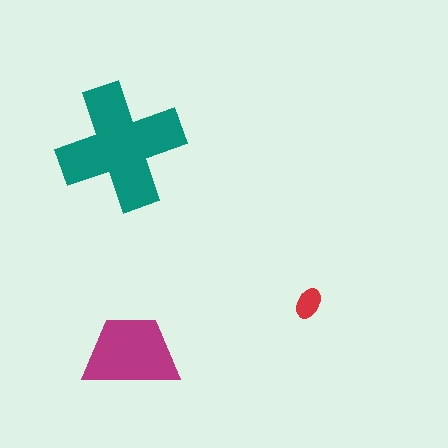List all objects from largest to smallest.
The teal cross, the magenta trapezoid, the red ellipse.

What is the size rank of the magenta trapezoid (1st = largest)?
2nd.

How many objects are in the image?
There are 3 objects in the image.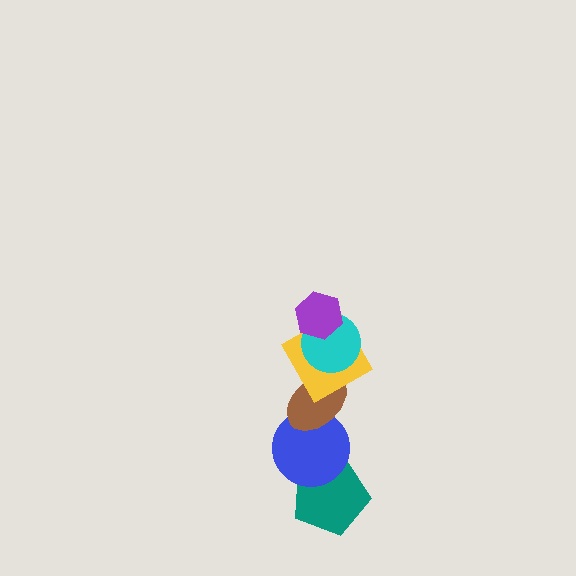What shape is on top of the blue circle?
The brown ellipse is on top of the blue circle.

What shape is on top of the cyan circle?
The purple hexagon is on top of the cyan circle.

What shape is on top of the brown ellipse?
The yellow square is on top of the brown ellipse.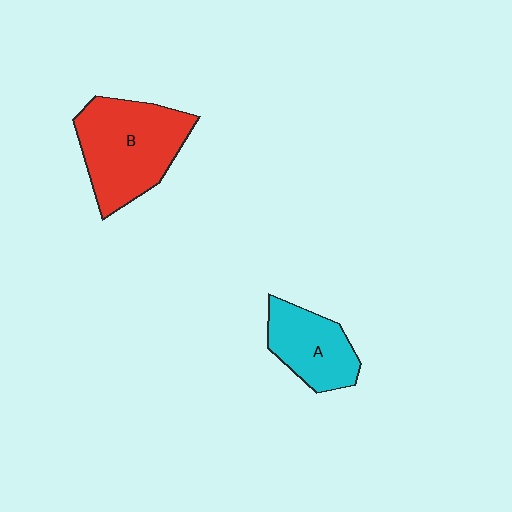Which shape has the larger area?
Shape B (red).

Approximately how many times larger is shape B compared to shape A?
Approximately 1.6 times.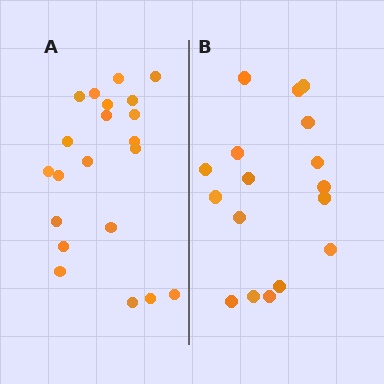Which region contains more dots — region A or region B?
Region A (the left region) has more dots.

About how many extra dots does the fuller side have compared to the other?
Region A has about 4 more dots than region B.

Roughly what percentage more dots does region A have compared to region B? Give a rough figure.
About 25% more.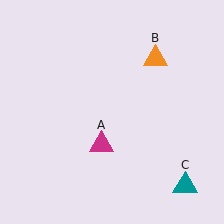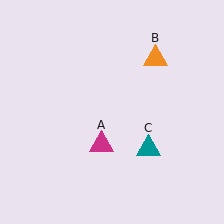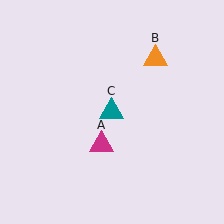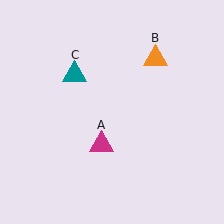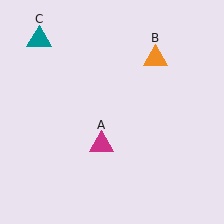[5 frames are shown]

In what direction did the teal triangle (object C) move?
The teal triangle (object C) moved up and to the left.